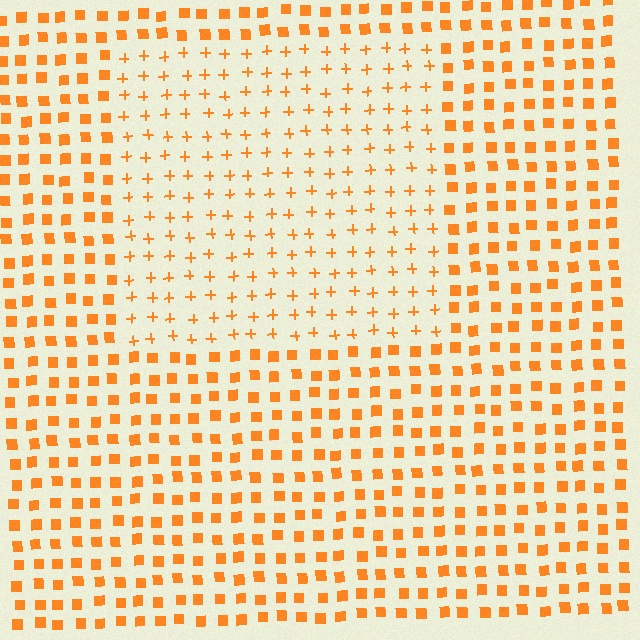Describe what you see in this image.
The image is filled with small orange elements arranged in a uniform grid. A rectangle-shaped region contains plus signs, while the surrounding area contains squares. The boundary is defined purely by the change in element shape.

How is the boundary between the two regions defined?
The boundary is defined by a change in element shape: plus signs inside vs. squares outside. All elements share the same color and spacing.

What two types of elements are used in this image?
The image uses plus signs inside the rectangle region and squares outside it.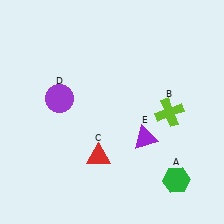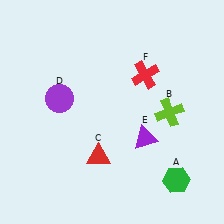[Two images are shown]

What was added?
A red cross (F) was added in Image 2.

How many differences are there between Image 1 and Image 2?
There is 1 difference between the two images.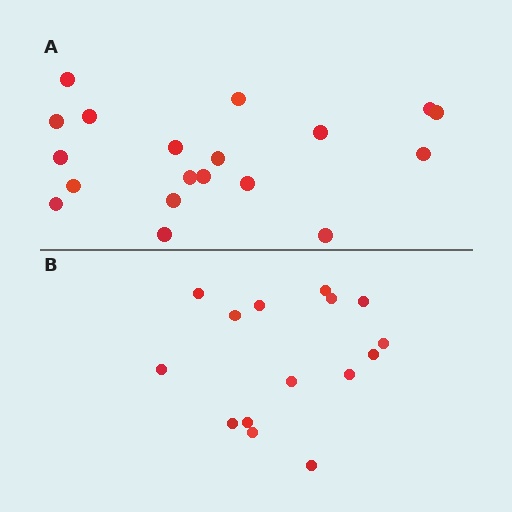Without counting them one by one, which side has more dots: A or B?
Region A (the top region) has more dots.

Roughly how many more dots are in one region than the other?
Region A has about 4 more dots than region B.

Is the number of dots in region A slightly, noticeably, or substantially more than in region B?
Region A has noticeably more, but not dramatically so. The ratio is roughly 1.3 to 1.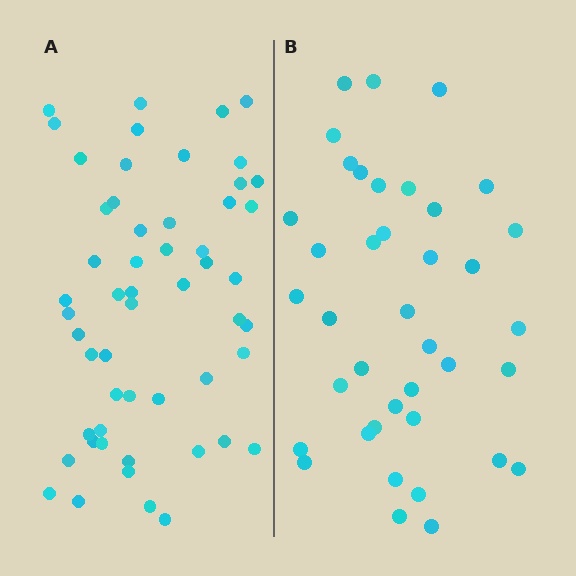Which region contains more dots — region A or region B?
Region A (the left region) has more dots.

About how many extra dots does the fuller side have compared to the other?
Region A has approximately 15 more dots than region B.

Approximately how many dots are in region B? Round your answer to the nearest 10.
About 40 dots. (The exact count is 39, which rounds to 40.)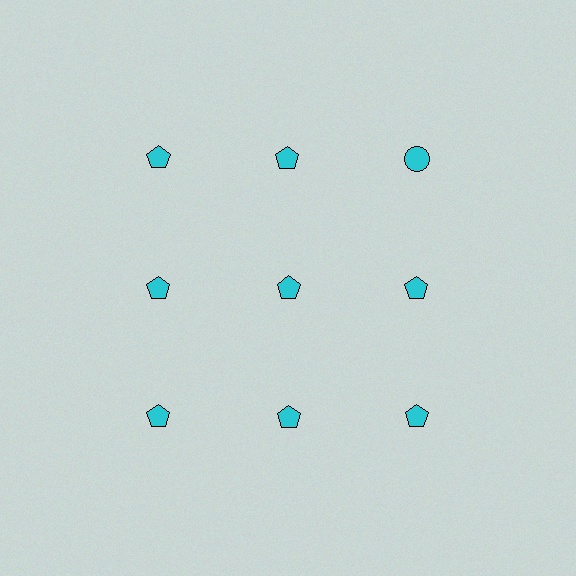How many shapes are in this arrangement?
There are 9 shapes arranged in a grid pattern.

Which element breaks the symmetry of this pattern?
The cyan circle in the top row, center column breaks the symmetry. All other shapes are cyan pentagons.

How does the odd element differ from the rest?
It has a different shape: circle instead of pentagon.